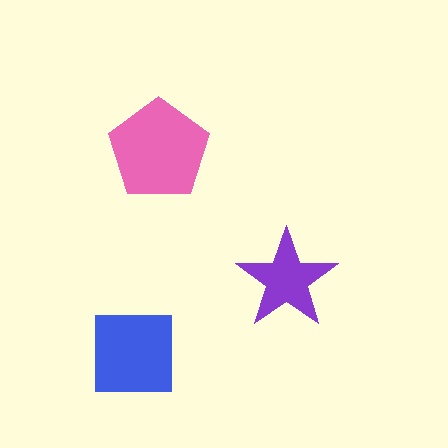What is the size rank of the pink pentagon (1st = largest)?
1st.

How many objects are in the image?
There are 3 objects in the image.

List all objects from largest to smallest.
The pink pentagon, the blue square, the purple star.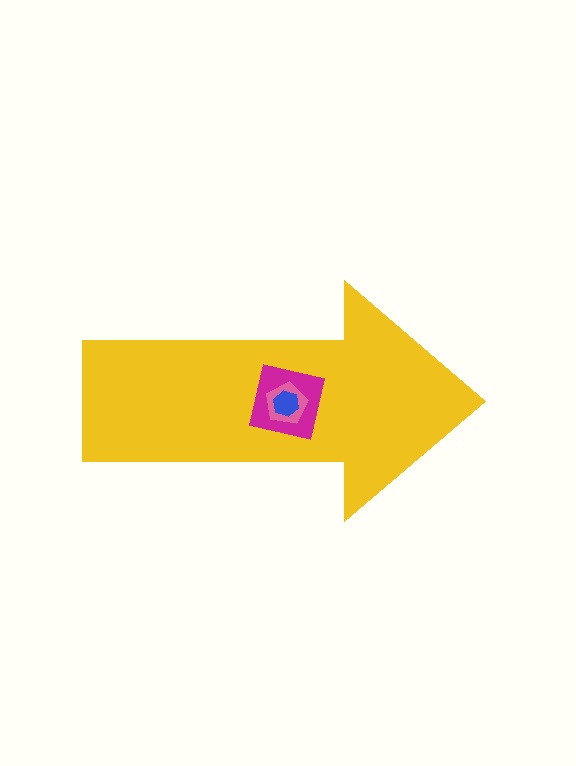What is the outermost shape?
The yellow arrow.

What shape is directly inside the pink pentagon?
The blue hexagon.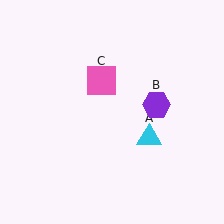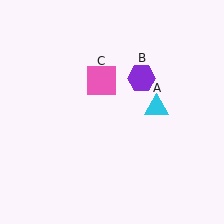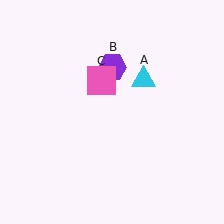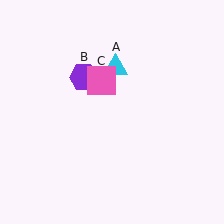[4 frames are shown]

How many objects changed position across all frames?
2 objects changed position: cyan triangle (object A), purple hexagon (object B).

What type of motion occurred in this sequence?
The cyan triangle (object A), purple hexagon (object B) rotated counterclockwise around the center of the scene.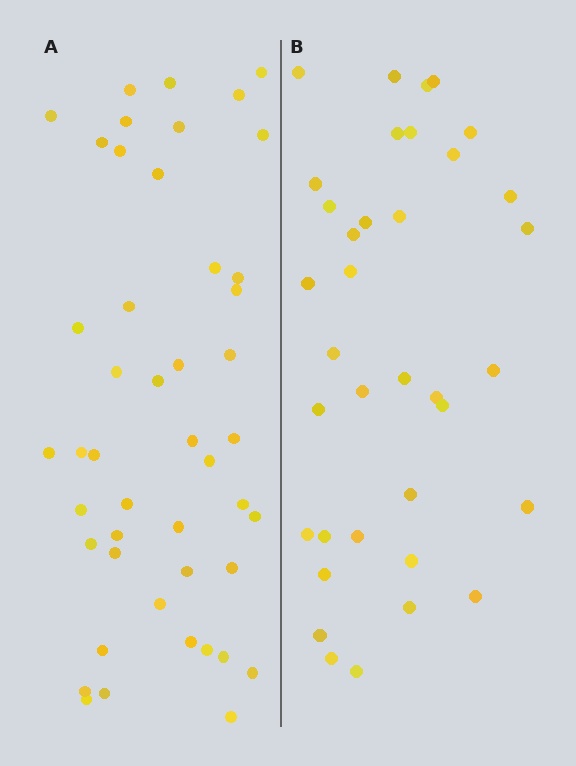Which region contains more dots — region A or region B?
Region A (the left region) has more dots.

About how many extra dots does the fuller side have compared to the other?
Region A has roughly 10 or so more dots than region B.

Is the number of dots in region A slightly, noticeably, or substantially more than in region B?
Region A has noticeably more, but not dramatically so. The ratio is roughly 1.3 to 1.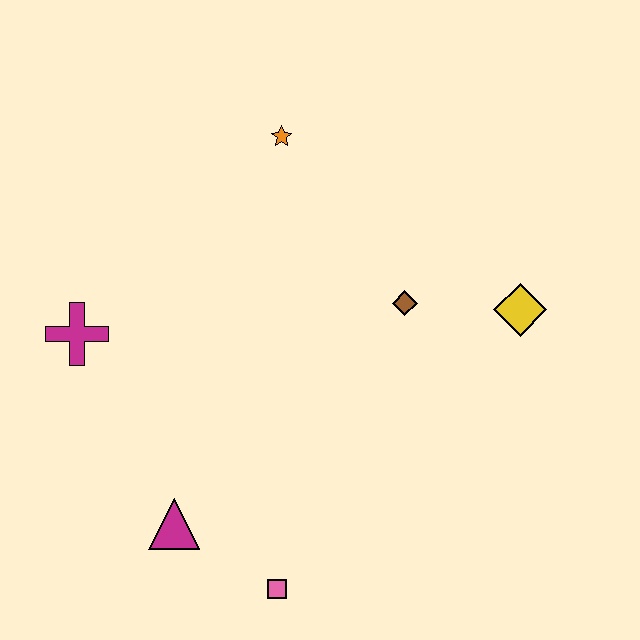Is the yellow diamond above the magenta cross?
Yes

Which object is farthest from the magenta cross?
The yellow diamond is farthest from the magenta cross.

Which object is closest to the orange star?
The brown diamond is closest to the orange star.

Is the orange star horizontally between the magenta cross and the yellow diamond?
Yes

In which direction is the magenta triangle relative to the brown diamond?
The magenta triangle is to the left of the brown diamond.